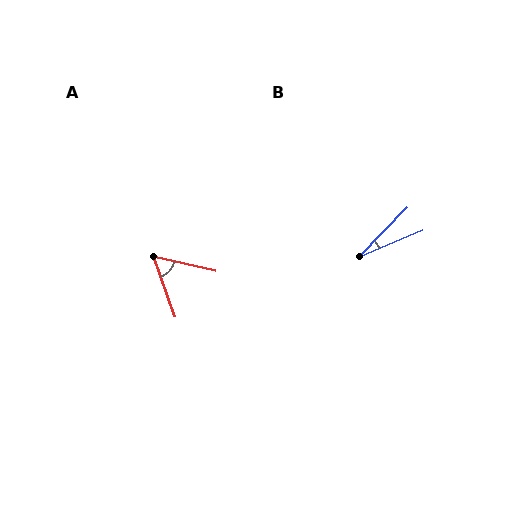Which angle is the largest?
A, at approximately 57 degrees.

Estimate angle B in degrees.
Approximately 23 degrees.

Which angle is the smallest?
B, at approximately 23 degrees.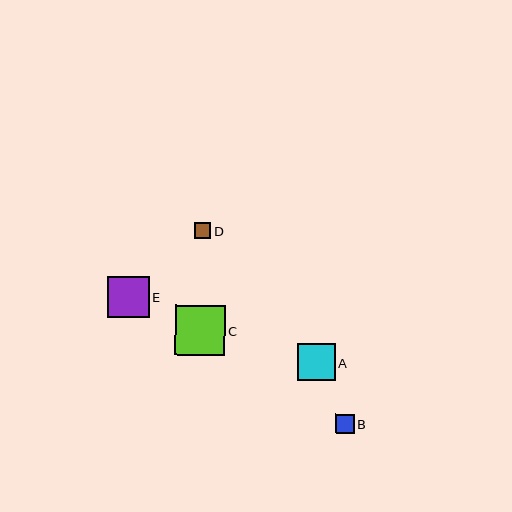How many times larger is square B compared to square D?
Square B is approximately 1.2 times the size of square D.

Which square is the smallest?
Square D is the smallest with a size of approximately 16 pixels.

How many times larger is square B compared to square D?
Square B is approximately 1.2 times the size of square D.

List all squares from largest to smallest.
From largest to smallest: C, E, A, B, D.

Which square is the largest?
Square C is the largest with a size of approximately 50 pixels.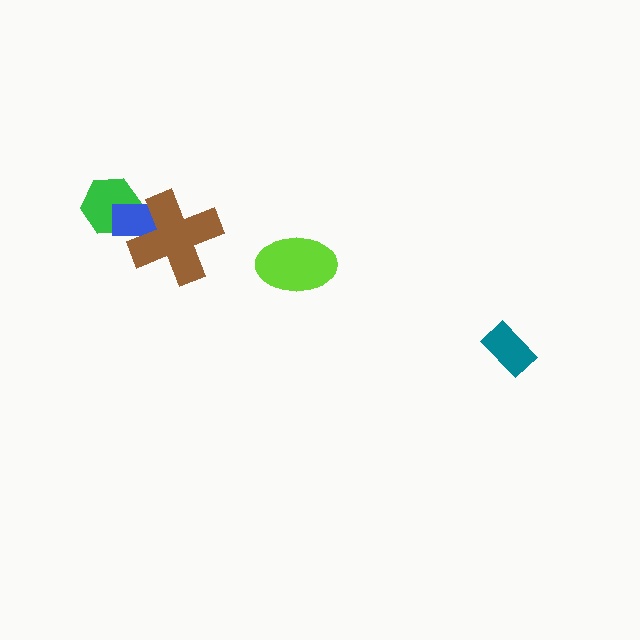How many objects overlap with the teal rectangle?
0 objects overlap with the teal rectangle.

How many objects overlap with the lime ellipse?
0 objects overlap with the lime ellipse.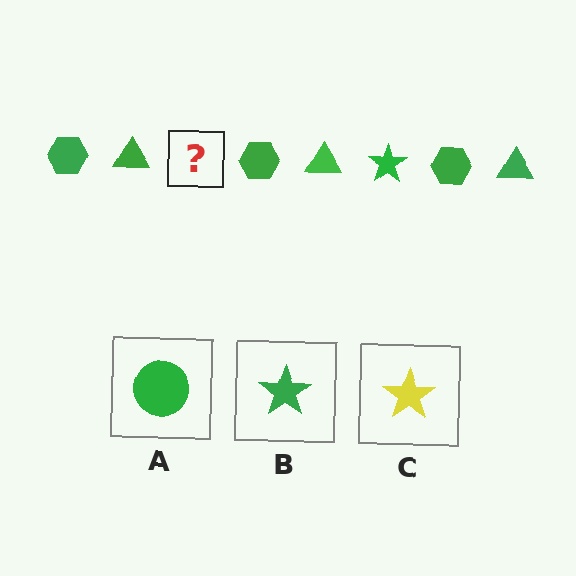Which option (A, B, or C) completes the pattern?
B.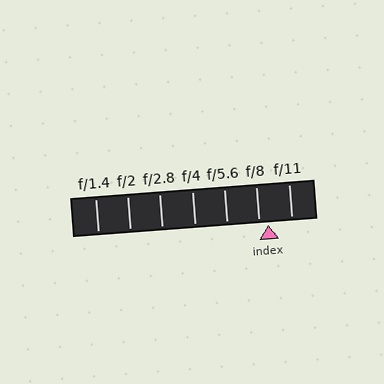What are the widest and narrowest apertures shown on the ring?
The widest aperture shown is f/1.4 and the narrowest is f/11.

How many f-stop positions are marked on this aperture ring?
There are 7 f-stop positions marked.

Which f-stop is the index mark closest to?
The index mark is closest to f/8.